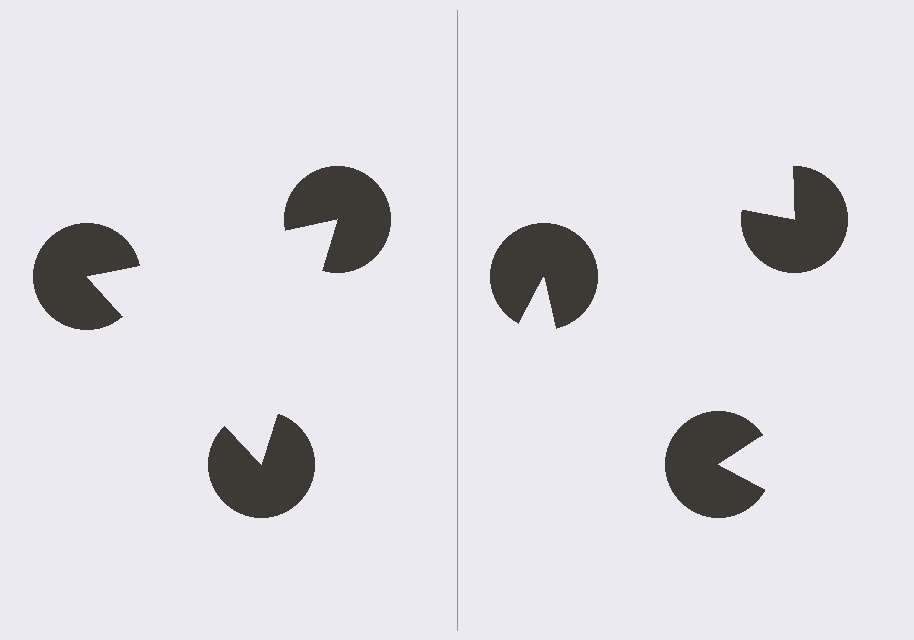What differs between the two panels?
The pac-man discs are positioned identically on both sides; only the wedge orientations differ. On the left they align to a triangle; on the right they are misaligned.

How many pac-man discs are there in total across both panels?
6 — 3 on each side.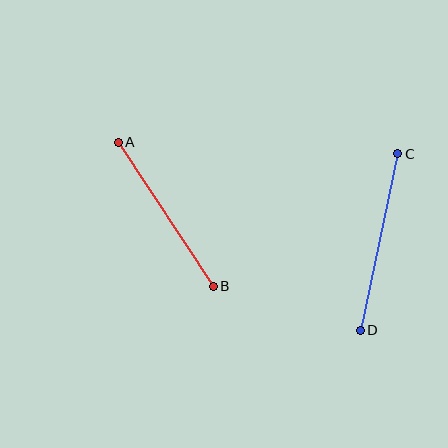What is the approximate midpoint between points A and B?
The midpoint is at approximately (166, 214) pixels.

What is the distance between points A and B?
The distance is approximately 172 pixels.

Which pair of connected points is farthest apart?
Points C and D are farthest apart.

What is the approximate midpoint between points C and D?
The midpoint is at approximately (379, 242) pixels.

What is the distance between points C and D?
The distance is approximately 180 pixels.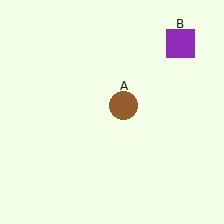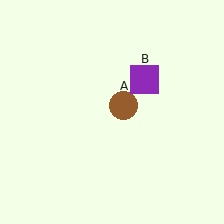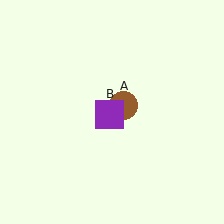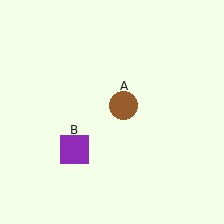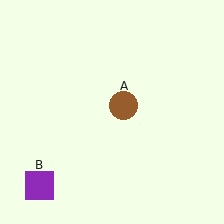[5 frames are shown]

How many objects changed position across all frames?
1 object changed position: purple square (object B).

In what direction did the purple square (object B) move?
The purple square (object B) moved down and to the left.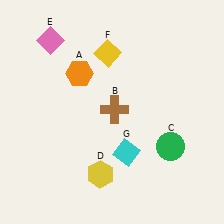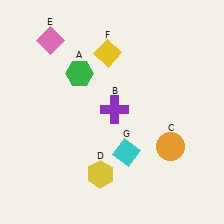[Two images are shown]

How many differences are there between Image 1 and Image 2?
There are 3 differences between the two images.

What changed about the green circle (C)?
In Image 1, C is green. In Image 2, it changed to orange.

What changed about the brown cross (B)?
In Image 1, B is brown. In Image 2, it changed to purple.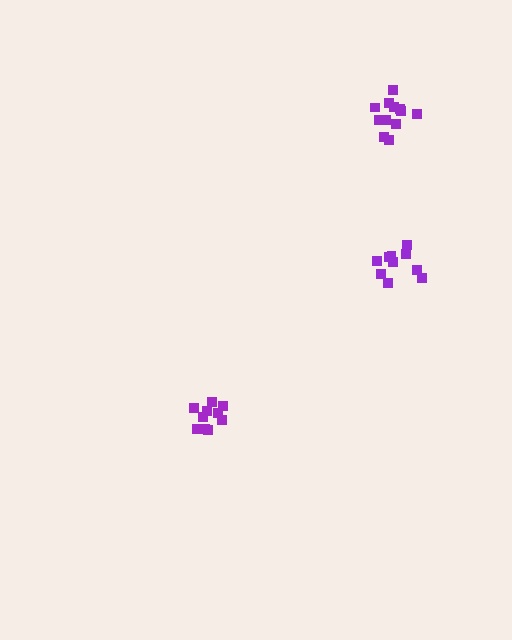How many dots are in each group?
Group 1: 10 dots, Group 2: 12 dots, Group 3: 10 dots (32 total).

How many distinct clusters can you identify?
There are 3 distinct clusters.